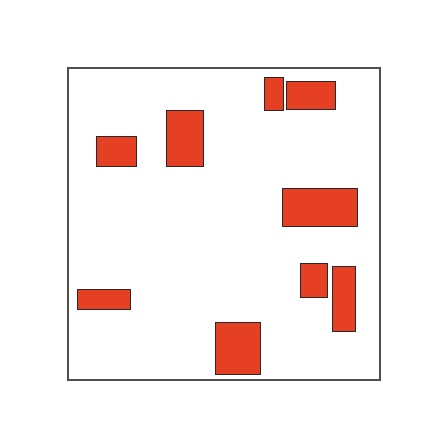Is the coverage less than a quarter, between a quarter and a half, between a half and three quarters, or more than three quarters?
Less than a quarter.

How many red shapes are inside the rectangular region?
9.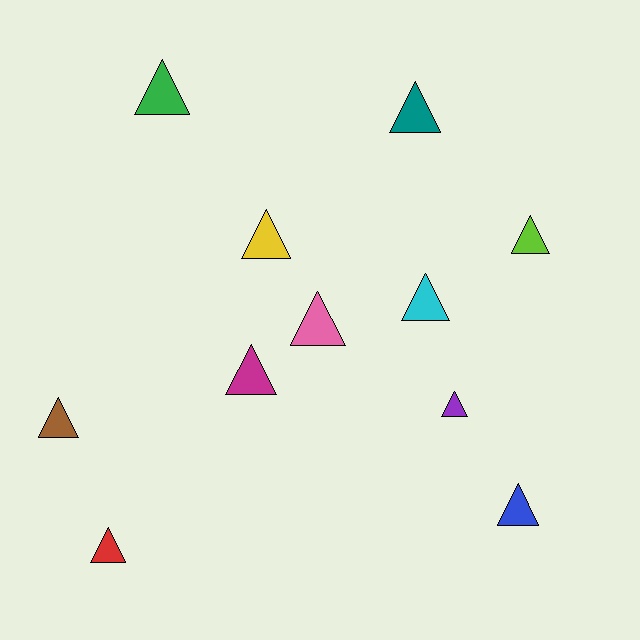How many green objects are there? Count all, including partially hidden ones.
There is 1 green object.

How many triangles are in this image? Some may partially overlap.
There are 11 triangles.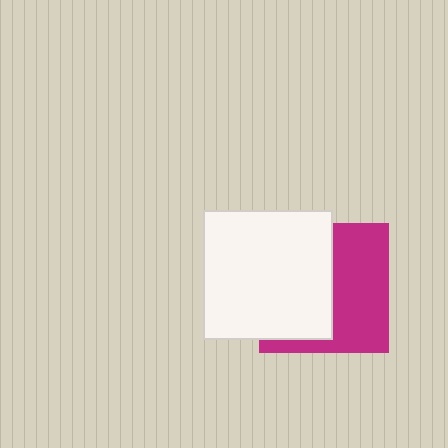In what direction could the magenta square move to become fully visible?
The magenta square could move right. That would shift it out from behind the white square entirely.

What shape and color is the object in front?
The object in front is a white square.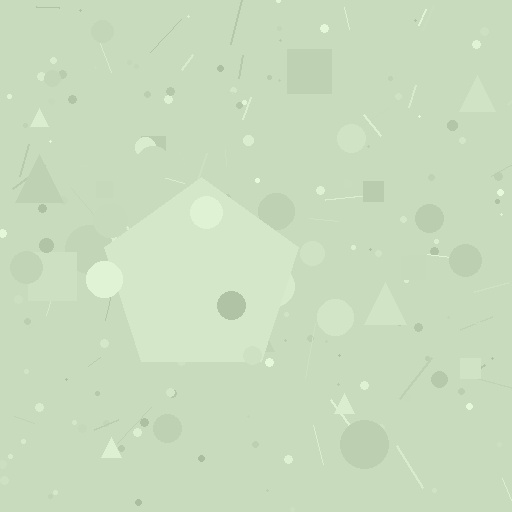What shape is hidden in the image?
A pentagon is hidden in the image.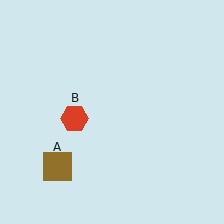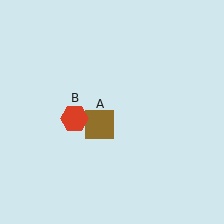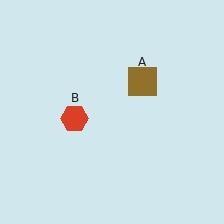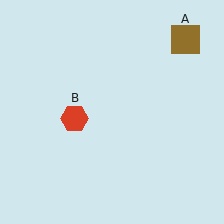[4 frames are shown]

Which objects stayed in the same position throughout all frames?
Red hexagon (object B) remained stationary.